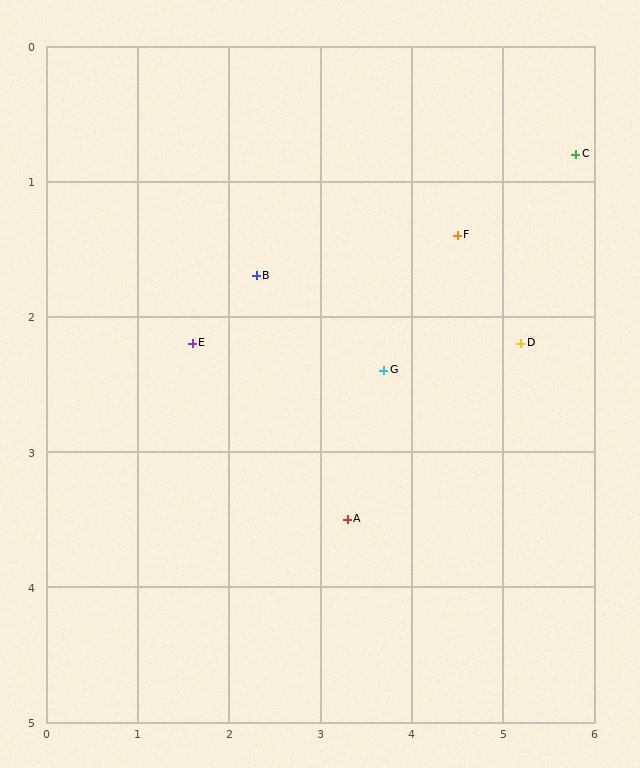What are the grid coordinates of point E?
Point E is at approximately (1.6, 2.2).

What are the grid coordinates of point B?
Point B is at approximately (2.3, 1.7).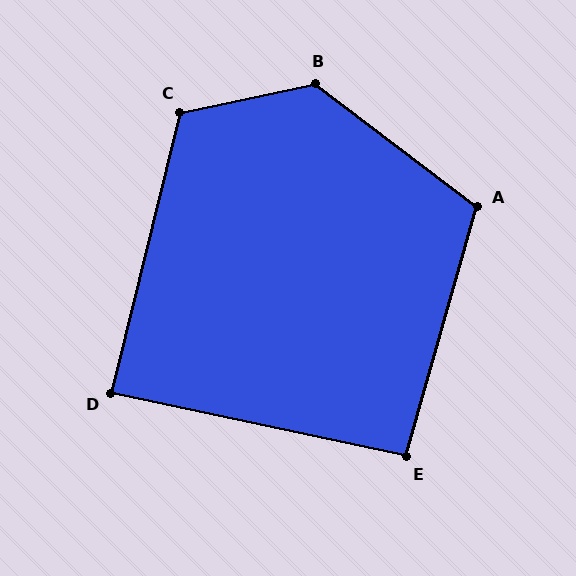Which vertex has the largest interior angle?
B, at approximately 131 degrees.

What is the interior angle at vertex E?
Approximately 94 degrees (approximately right).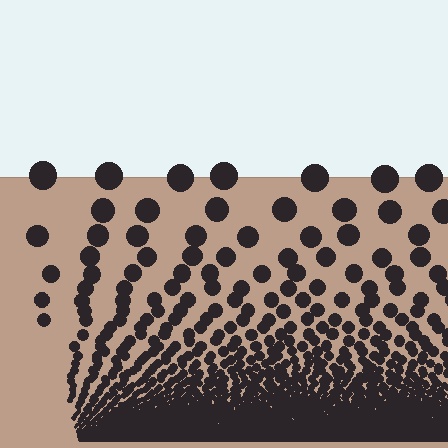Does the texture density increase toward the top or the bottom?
Density increases toward the bottom.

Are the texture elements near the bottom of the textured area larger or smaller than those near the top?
Smaller. The gradient is inverted — elements near the bottom are smaller and denser.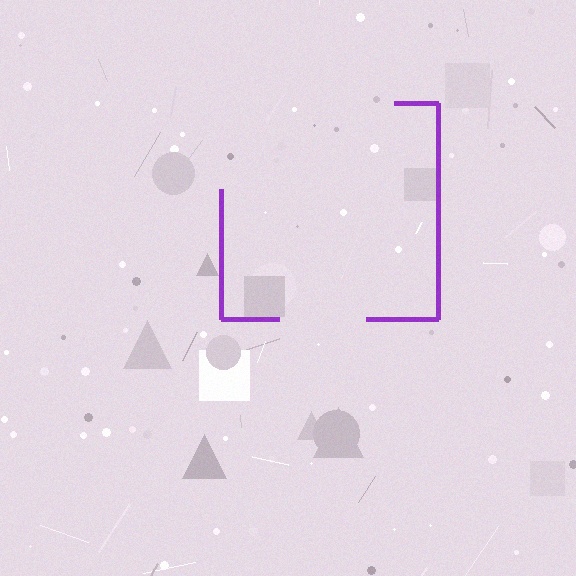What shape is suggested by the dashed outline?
The dashed outline suggests a square.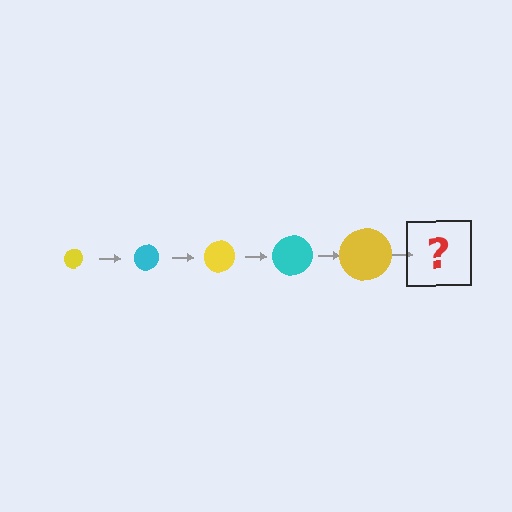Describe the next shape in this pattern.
It should be a cyan circle, larger than the previous one.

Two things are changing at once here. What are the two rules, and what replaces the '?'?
The two rules are that the circle grows larger each step and the color cycles through yellow and cyan. The '?' should be a cyan circle, larger than the previous one.